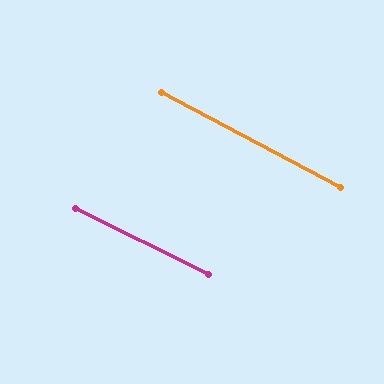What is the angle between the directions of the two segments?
Approximately 1 degree.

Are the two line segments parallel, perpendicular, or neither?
Parallel — their directions differ by only 1.5°.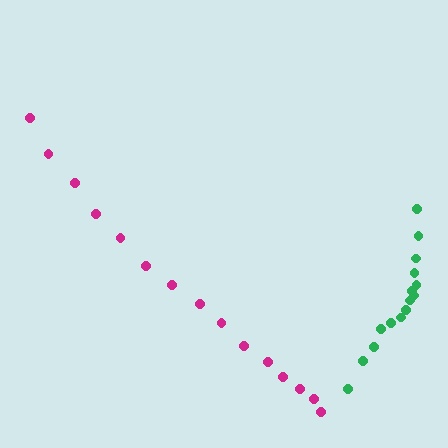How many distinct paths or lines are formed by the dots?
There are 2 distinct paths.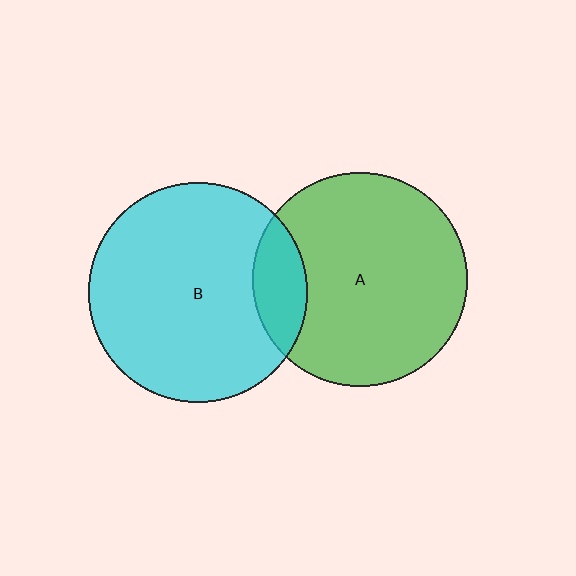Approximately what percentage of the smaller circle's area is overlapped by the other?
Approximately 15%.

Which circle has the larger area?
Circle B (cyan).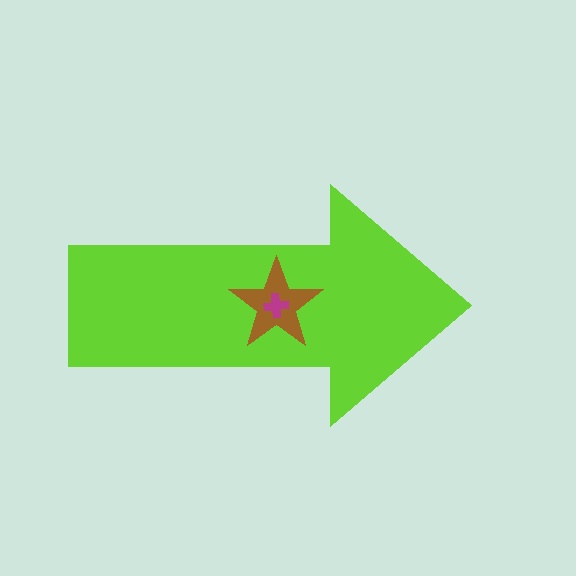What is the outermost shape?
The lime arrow.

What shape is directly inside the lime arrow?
The brown star.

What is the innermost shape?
The magenta cross.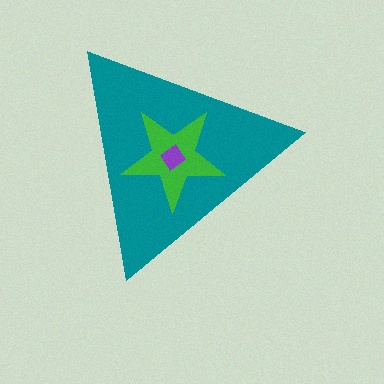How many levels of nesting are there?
3.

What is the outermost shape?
The teal triangle.